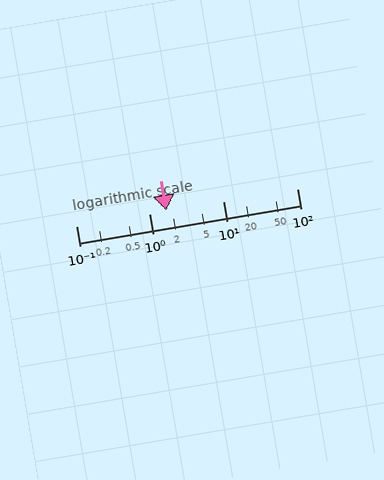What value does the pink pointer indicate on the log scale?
The pointer indicates approximately 1.7.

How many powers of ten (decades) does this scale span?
The scale spans 3 decades, from 0.1 to 100.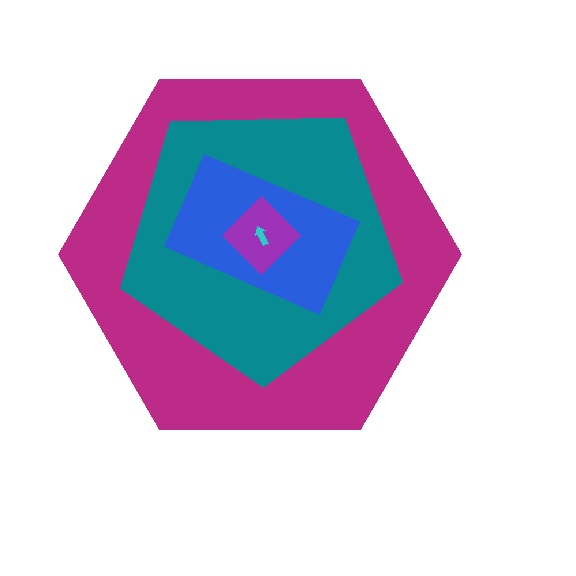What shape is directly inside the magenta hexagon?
The teal pentagon.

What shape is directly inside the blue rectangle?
The purple diamond.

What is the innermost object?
The cyan arrow.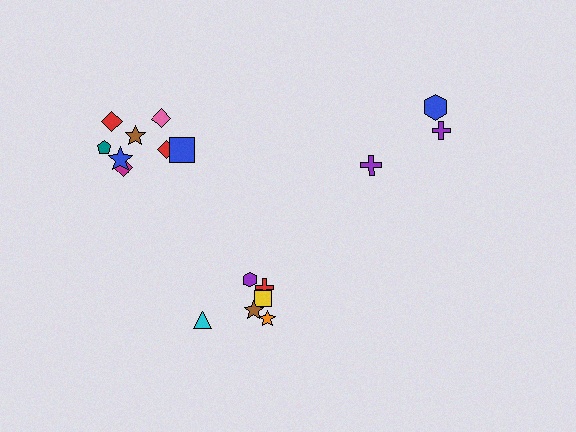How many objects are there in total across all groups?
There are 17 objects.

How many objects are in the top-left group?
There are 8 objects.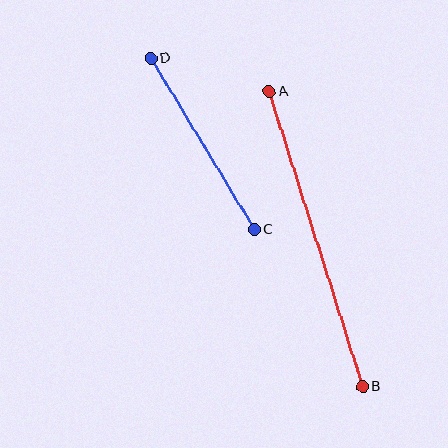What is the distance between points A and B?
The distance is approximately 309 pixels.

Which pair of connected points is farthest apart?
Points A and B are farthest apart.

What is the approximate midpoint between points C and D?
The midpoint is at approximately (203, 144) pixels.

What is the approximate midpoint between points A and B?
The midpoint is at approximately (316, 239) pixels.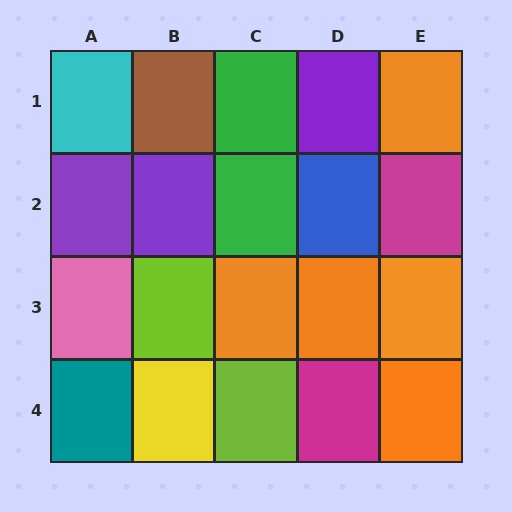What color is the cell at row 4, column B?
Yellow.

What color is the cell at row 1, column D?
Purple.